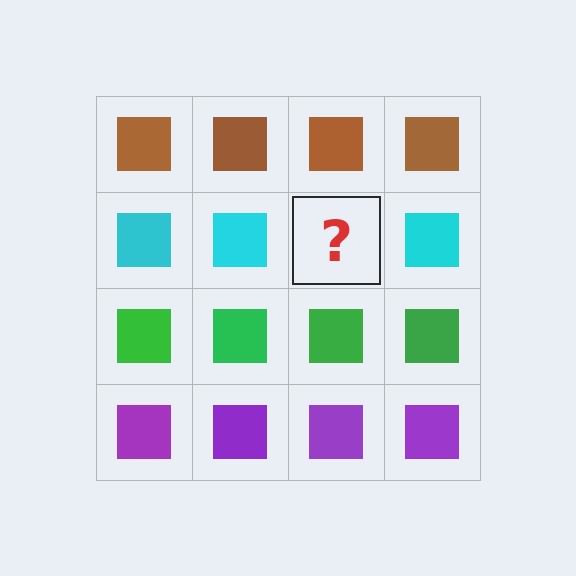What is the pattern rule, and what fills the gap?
The rule is that each row has a consistent color. The gap should be filled with a cyan square.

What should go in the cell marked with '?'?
The missing cell should contain a cyan square.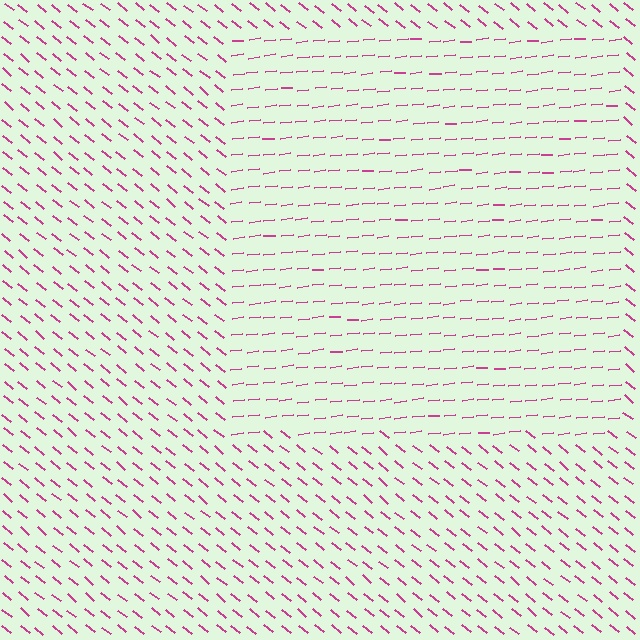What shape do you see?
I see a rectangle.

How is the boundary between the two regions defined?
The boundary is defined purely by a change in line orientation (approximately 45 degrees difference). All lines are the same color and thickness.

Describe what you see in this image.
The image is filled with small magenta line segments. A rectangle region in the image has lines oriented differently from the surrounding lines, creating a visible texture boundary.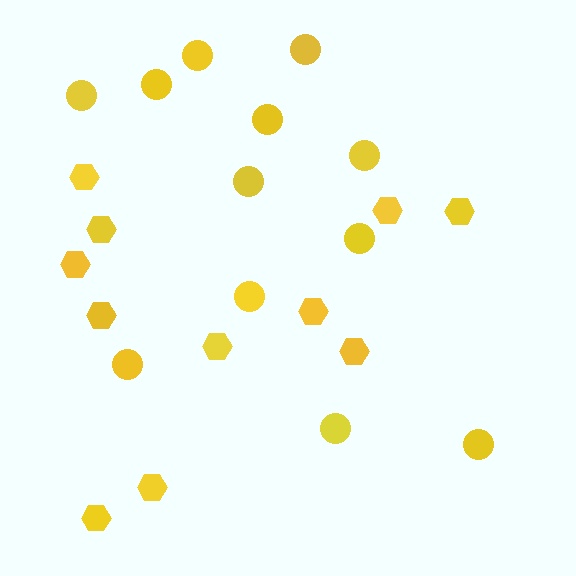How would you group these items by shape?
There are 2 groups: one group of hexagons (11) and one group of circles (12).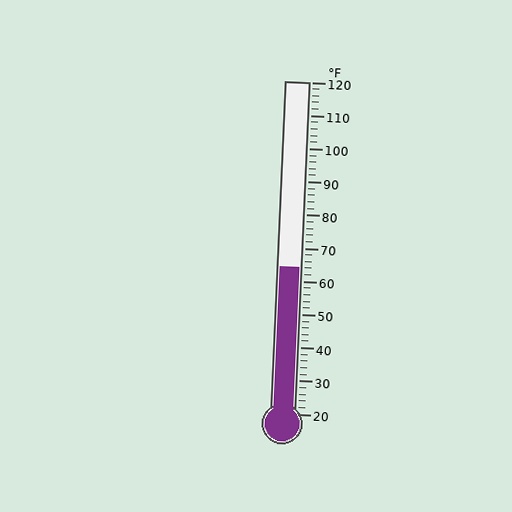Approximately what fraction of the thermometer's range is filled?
The thermometer is filled to approximately 45% of its range.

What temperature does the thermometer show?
The thermometer shows approximately 64°F.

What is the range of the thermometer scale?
The thermometer scale ranges from 20°F to 120°F.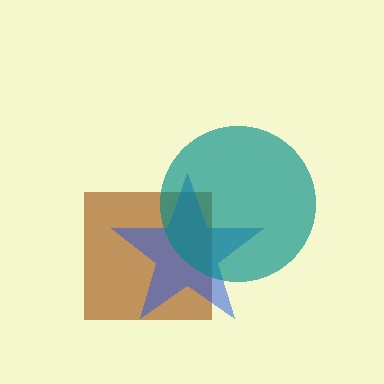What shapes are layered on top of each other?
The layered shapes are: a brown square, a blue star, a teal circle.